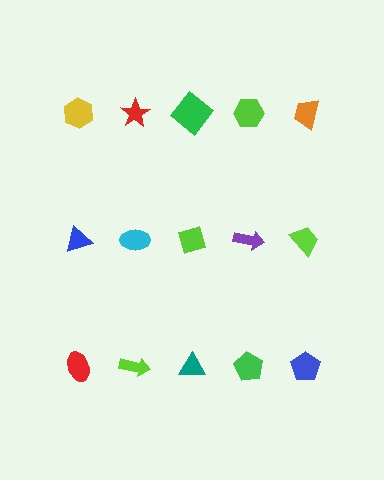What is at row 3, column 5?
A blue pentagon.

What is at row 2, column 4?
A purple arrow.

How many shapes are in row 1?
5 shapes.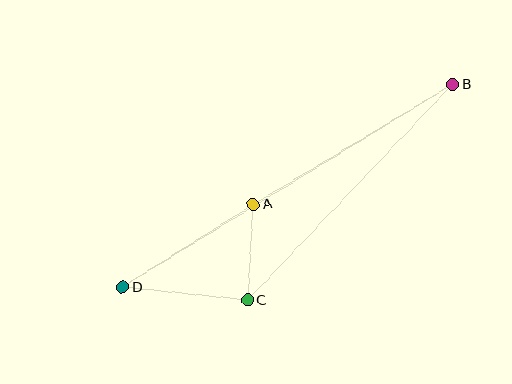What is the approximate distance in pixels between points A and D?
The distance between A and D is approximately 155 pixels.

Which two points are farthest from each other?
Points B and D are farthest from each other.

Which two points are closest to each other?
Points A and C are closest to each other.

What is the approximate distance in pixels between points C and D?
The distance between C and D is approximately 126 pixels.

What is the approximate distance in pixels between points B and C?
The distance between B and C is approximately 297 pixels.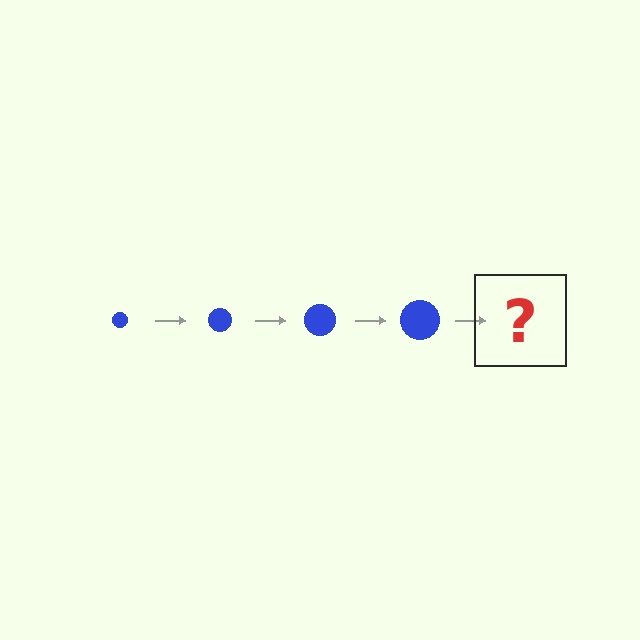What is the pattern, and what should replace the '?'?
The pattern is that the circle gets progressively larger each step. The '?' should be a blue circle, larger than the previous one.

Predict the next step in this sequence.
The next step is a blue circle, larger than the previous one.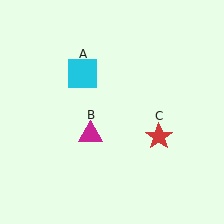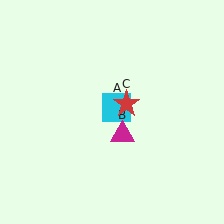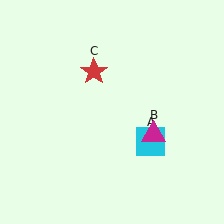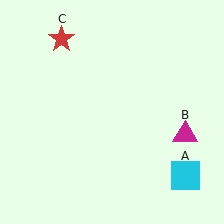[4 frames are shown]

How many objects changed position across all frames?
3 objects changed position: cyan square (object A), magenta triangle (object B), red star (object C).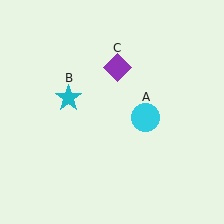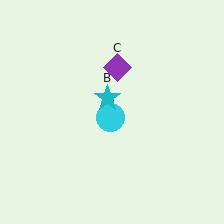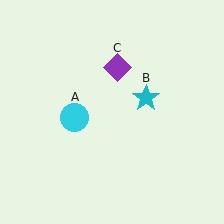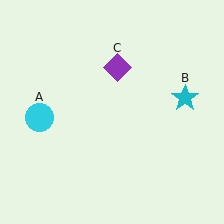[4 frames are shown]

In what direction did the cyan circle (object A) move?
The cyan circle (object A) moved left.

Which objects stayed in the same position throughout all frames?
Purple diamond (object C) remained stationary.